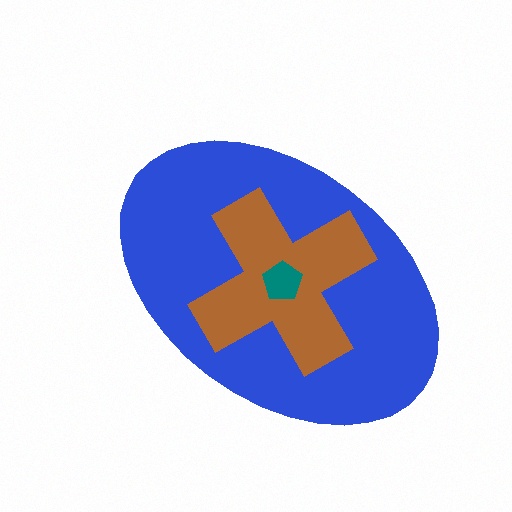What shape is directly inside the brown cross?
The teal pentagon.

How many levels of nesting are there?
3.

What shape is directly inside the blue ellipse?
The brown cross.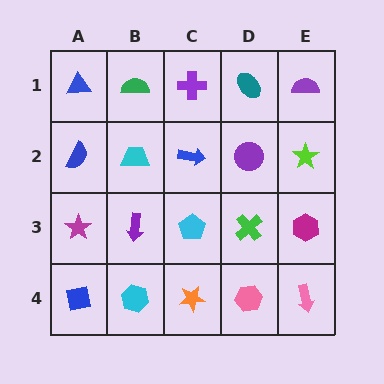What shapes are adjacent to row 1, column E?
A lime star (row 2, column E), a teal ellipse (row 1, column D).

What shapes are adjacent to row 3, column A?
A blue semicircle (row 2, column A), a blue square (row 4, column A), a purple arrow (row 3, column B).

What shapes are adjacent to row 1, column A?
A blue semicircle (row 2, column A), a green semicircle (row 1, column B).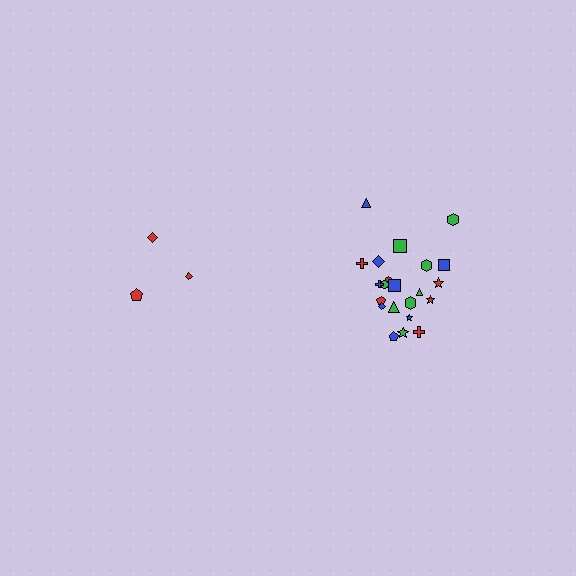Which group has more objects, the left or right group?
The right group.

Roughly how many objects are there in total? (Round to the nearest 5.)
Roughly 25 objects in total.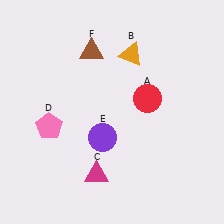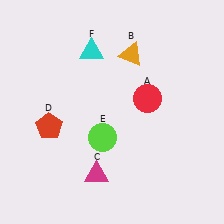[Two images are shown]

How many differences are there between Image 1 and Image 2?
There are 3 differences between the two images.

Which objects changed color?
D changed from pink to red. E changed from purple to lime. F changed from brown to cyan.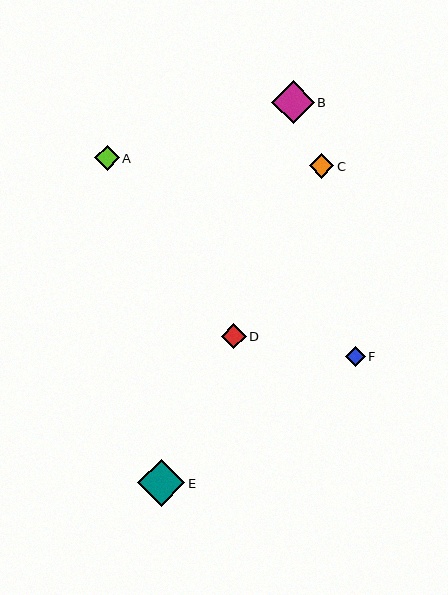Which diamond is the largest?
Diamond E is the largest with a size of approximately 47 pixels.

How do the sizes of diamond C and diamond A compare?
Diamond C and diamond A are approximately the same size.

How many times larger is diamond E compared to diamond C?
Diamond E is approximately 1.9 times the size of diamond C.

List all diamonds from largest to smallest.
From largest to smallest: E, B, D, C, A, F.